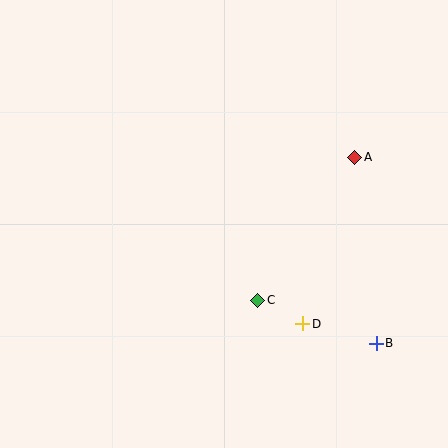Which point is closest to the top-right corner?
Point A is closest to the top-right corner.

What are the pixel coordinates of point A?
Point A is at (355, 157).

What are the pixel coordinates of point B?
Point B is at (376, 343).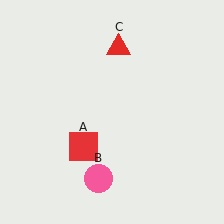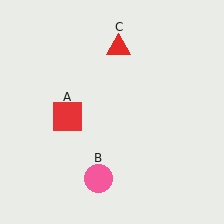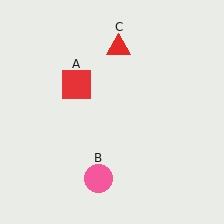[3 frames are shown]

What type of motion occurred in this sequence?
The red square (object A) rotated clockwise around the center of the scene.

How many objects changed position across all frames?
1 object changed position: red square (object A).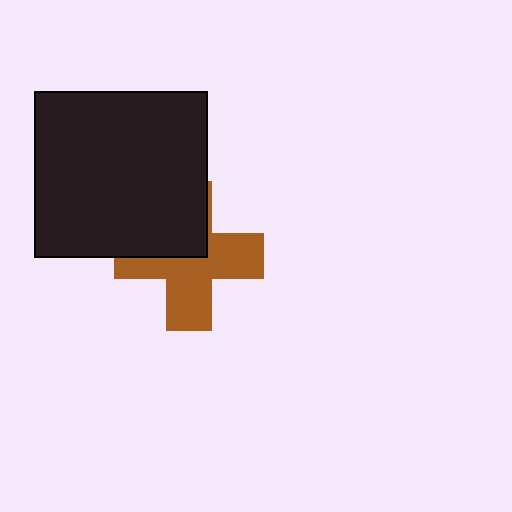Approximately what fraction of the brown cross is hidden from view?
Roughly 38% of the brown cross is hidden behind the black rectangle.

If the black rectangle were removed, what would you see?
You would see the complete brown cross.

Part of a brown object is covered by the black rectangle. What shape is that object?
It is a cross.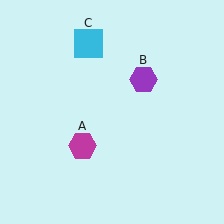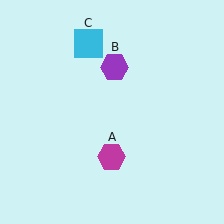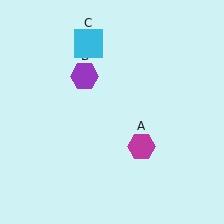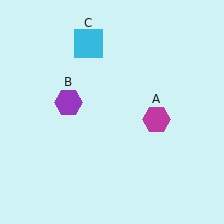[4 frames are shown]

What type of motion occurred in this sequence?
The magenta hexagon (object A), purple hexagon (object B) rotated counterclockwise around the center of the scene.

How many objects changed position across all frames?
2 objects changed position: magenta hexagon (object A), purple hexagon (object B).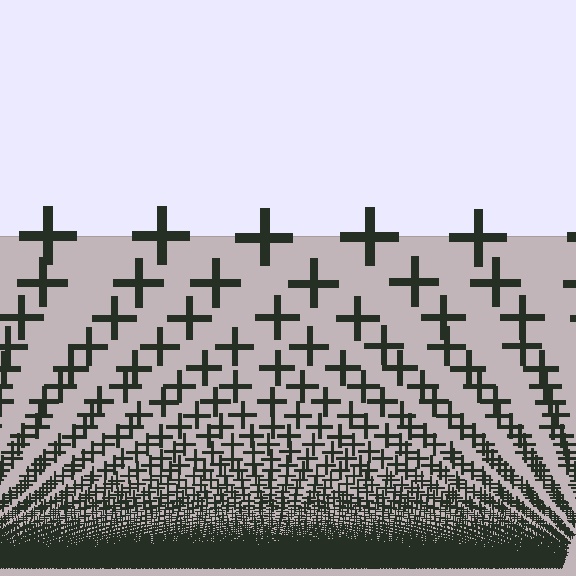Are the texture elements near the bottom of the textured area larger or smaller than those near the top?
Smaller. The gradient is inverted — elements near the bottom are smaller and denser.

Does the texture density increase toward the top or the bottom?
Density increases toward the bottom.